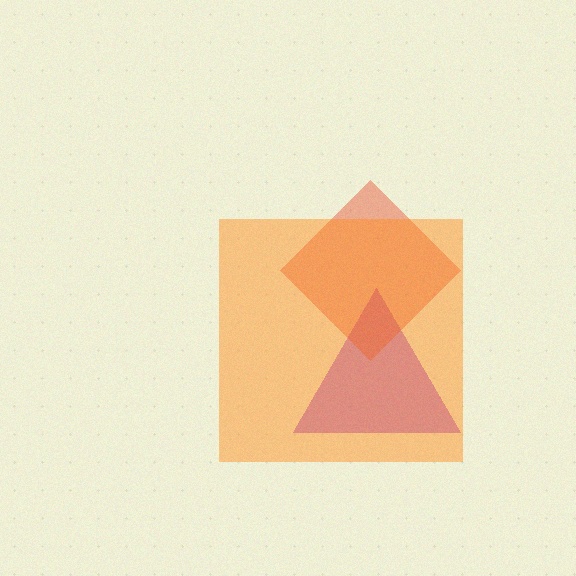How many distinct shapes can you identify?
There are 3 distinct shapes: a purple triangle, a red diamond, an orange square.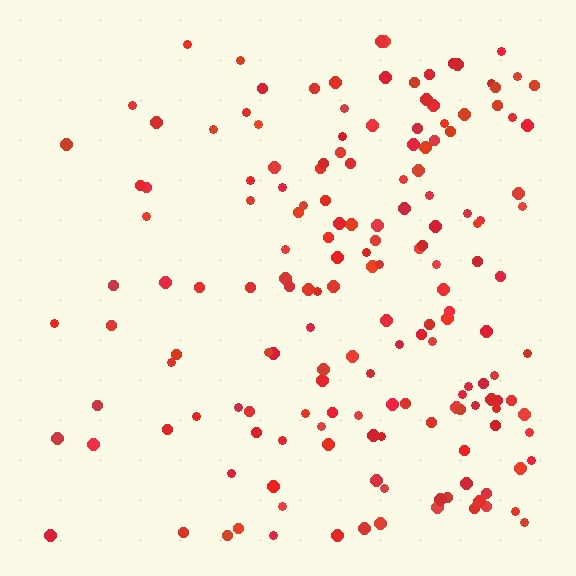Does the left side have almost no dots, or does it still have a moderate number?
Still a moderate number, just noticeably fewer than the right.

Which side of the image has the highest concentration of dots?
The right.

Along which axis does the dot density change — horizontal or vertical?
Horizontal.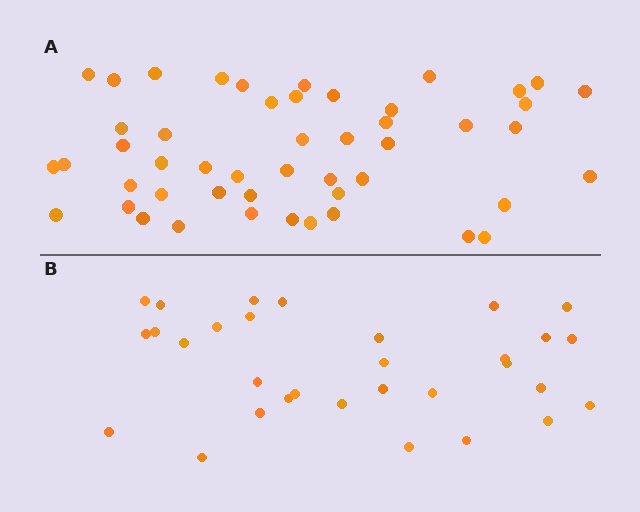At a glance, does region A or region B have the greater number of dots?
Region A (the top region) has more dots.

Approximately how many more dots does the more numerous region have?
Region A has approximately 20 more dots than region B.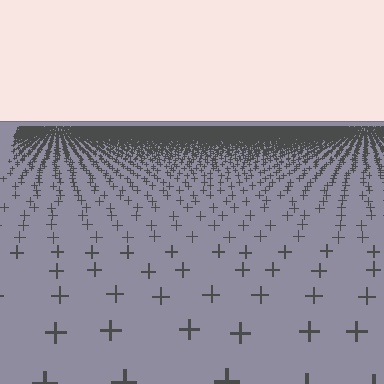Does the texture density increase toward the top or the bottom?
Density increases toward the top.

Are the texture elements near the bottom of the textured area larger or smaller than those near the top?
Larger. Near the bottom, elements are closer to the viewer and appear at a bigger on-screen size.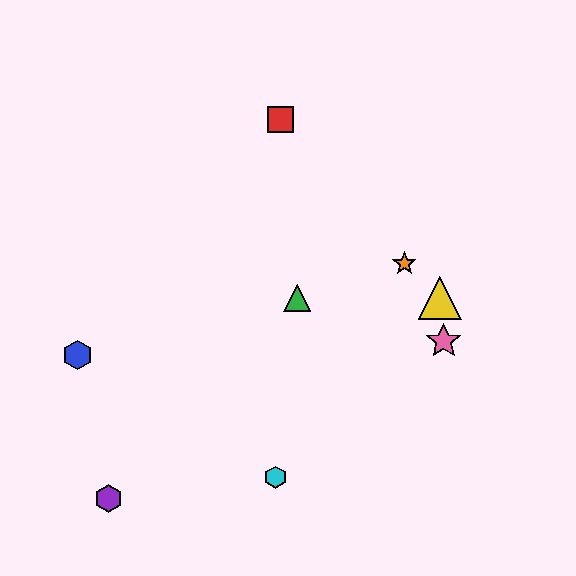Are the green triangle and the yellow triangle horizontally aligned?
Yes, both are at y≈298.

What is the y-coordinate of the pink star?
The pink star is at y≈341.